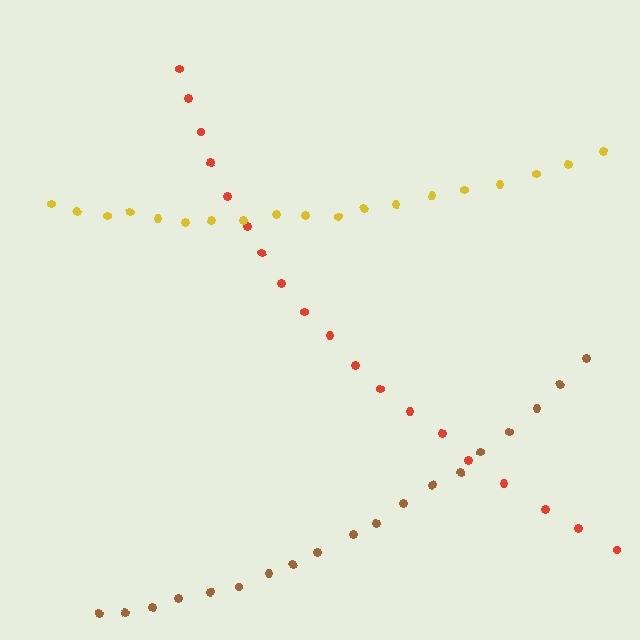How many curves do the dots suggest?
There are 3 distinct paths.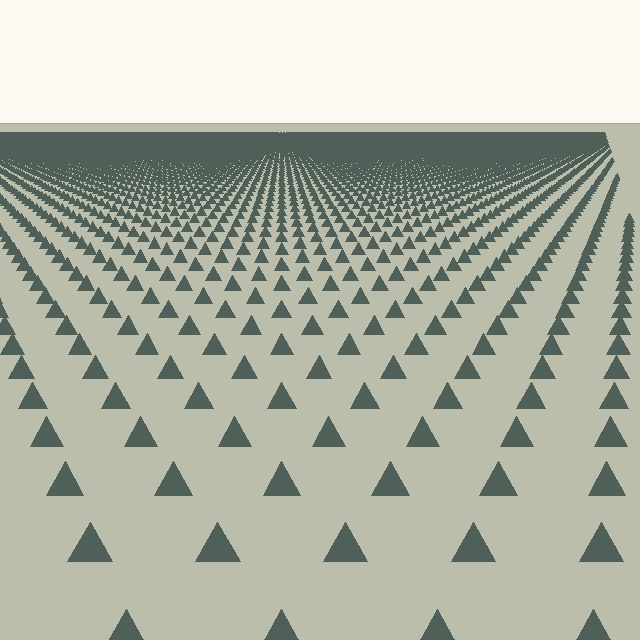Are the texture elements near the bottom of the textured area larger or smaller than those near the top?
Larger. Near the bottom, elements are closer to the viewer and appear at a bigger on-screen size.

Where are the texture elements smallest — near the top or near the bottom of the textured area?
Near the top.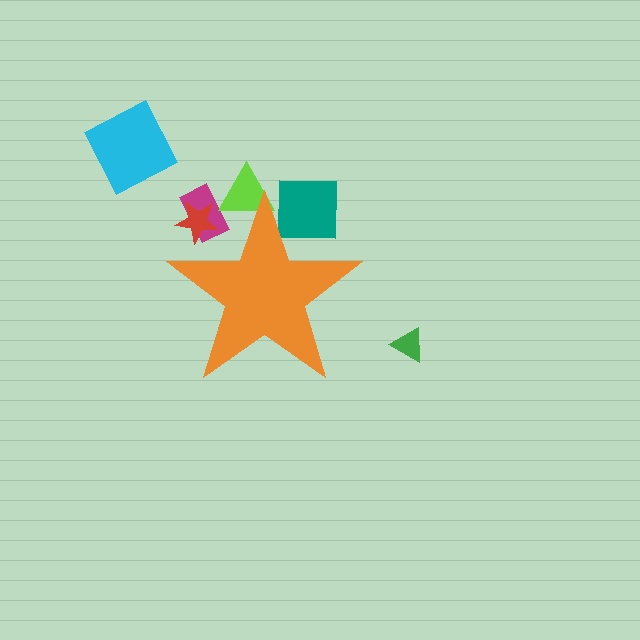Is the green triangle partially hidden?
No, the green triangle is fully visible.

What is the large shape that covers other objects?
An orange star.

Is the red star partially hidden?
Yes, the red star is partially hidden behind the orange star.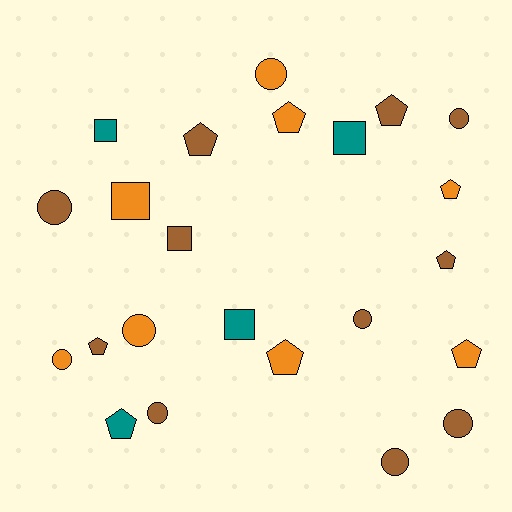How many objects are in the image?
There are 23 objects.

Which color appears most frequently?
Brown, with 11 objects.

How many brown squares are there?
There is 1 brown square.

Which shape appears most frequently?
Circle, with 9 objects.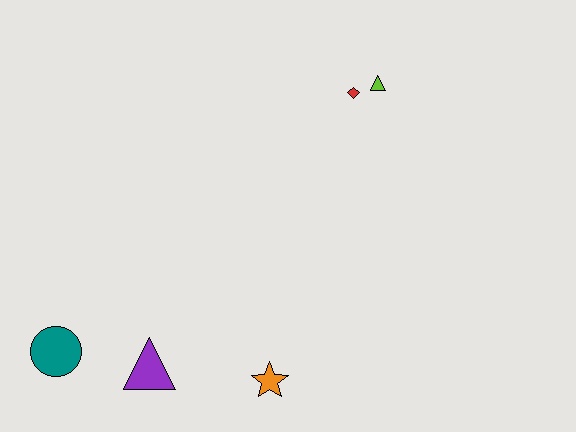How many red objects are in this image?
There is 1 red object.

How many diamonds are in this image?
There is 1 diamond.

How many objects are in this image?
There are 5 objects.